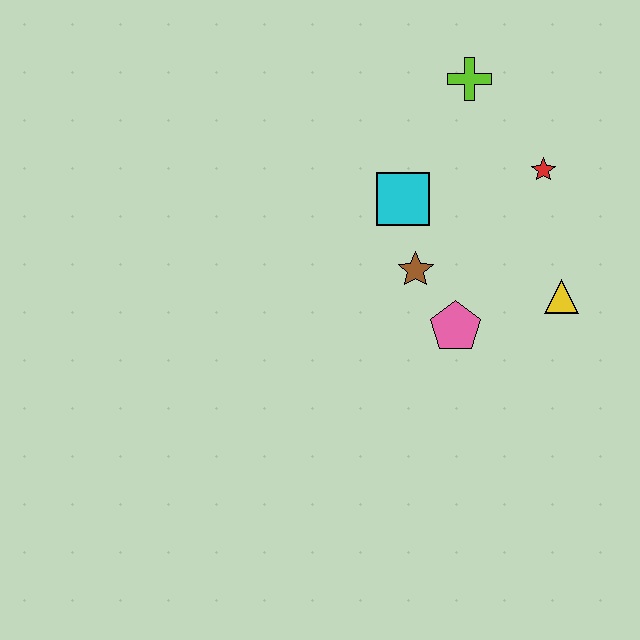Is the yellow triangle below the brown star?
Yes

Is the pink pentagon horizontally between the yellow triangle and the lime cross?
No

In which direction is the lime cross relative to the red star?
The lime cross is above the red star.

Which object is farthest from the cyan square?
The yellow triangle is farthest from the cyan square.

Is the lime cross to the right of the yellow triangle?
No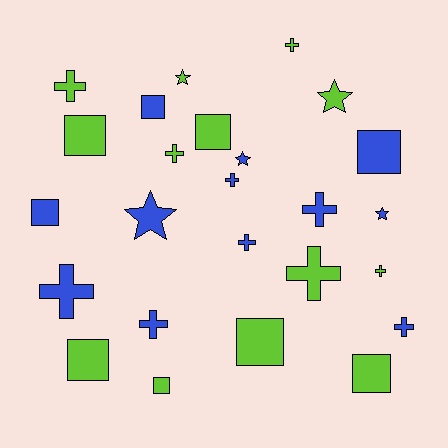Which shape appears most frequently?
Cross, with 11 objects.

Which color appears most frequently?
Lime, with 13 objects.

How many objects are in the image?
There are 25 objects.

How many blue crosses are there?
There are 6 blue crosses.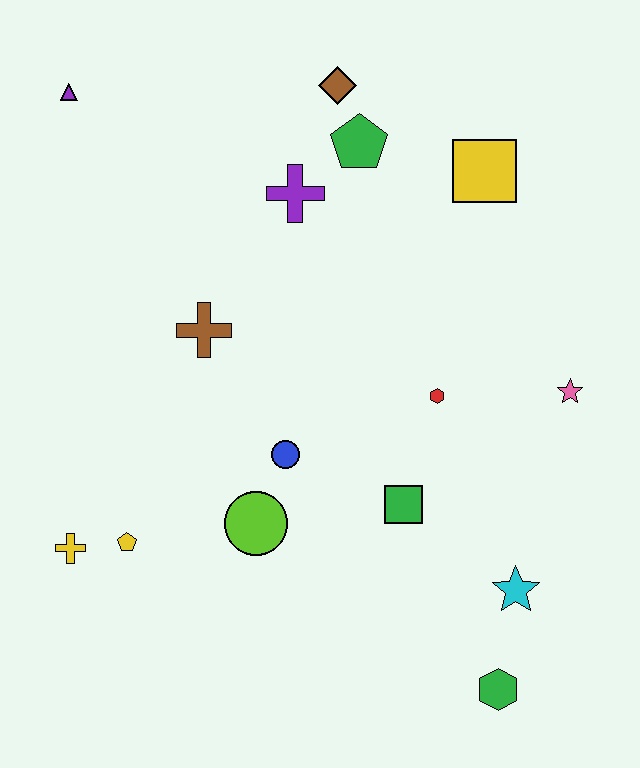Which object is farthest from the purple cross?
The green hexagon is farthest from the purple cross.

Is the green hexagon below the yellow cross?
Yes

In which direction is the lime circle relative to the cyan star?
The lime circle is to the left of the cyan star.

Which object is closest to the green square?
The red hexagon is closest to the green square.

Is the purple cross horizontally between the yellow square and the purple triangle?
Yes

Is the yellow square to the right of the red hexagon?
Yes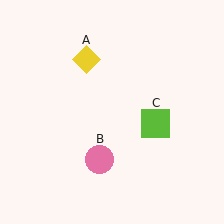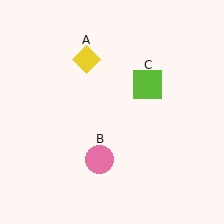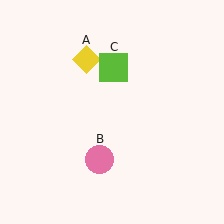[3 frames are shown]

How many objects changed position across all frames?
1 object changed position: lime square (object C).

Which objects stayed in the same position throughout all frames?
Yellow diamond (object A) and pink circle (object B) remained stationary.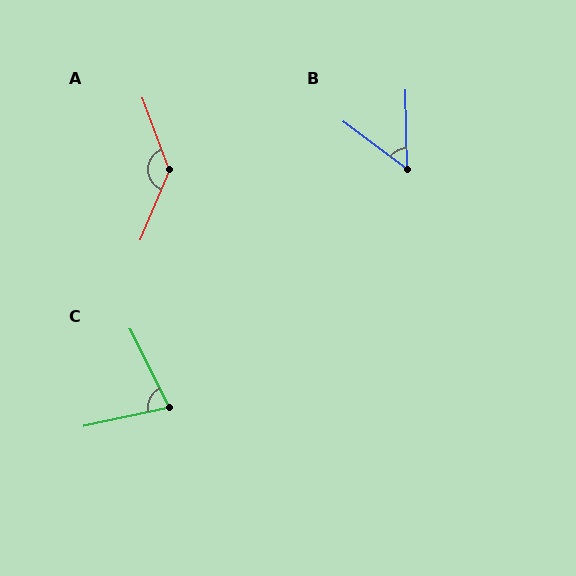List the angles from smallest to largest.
B (52°), C (75°), A (137°).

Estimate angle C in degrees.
Approximately 75 degrees.